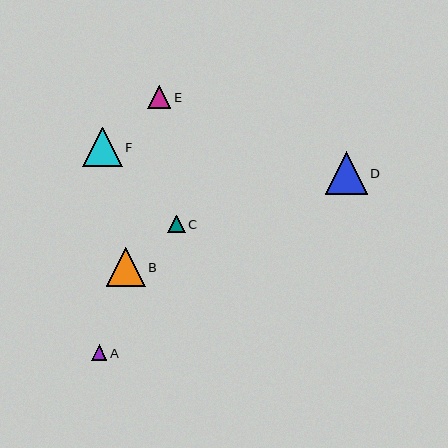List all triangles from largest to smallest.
From largest to smallest: D, F, B, E, C, A.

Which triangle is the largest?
Triangle D is the largest with a size of approximately 42 pixels.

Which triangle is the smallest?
Triangle A is the smallest with a size of approximately 16 pixels.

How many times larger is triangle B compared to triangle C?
Triangle B is approximately 2.2 times the size of triangle C.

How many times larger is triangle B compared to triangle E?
Triangle B is approximately 1.7 times the size of triangle E.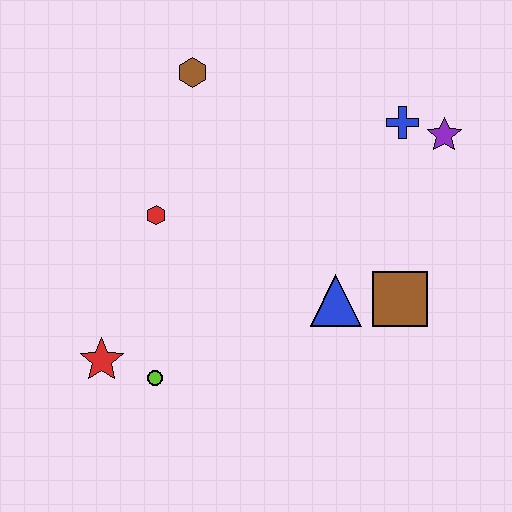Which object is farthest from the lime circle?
The purple star is farthest from the lime circle.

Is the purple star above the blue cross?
No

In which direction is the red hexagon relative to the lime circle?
The red hexagon is above the lime circle.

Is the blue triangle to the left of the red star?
No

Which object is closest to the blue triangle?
The brown square is closest to the blue triangle.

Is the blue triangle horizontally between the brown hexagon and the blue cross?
Yes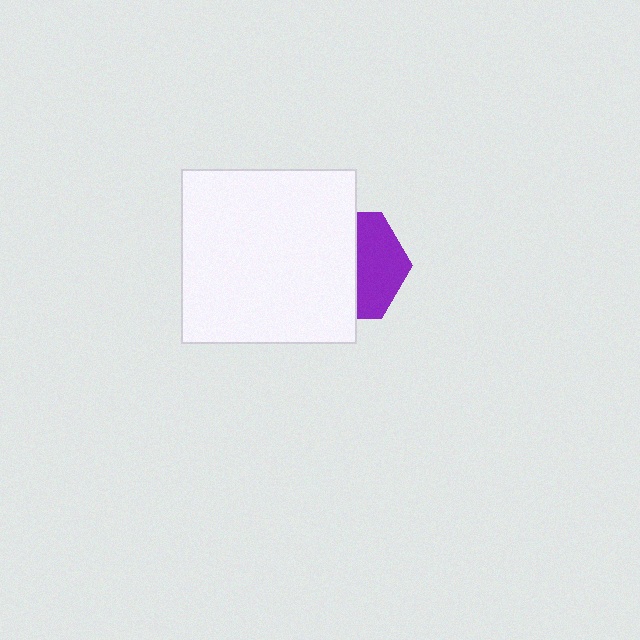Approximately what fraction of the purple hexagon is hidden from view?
Roughly 57% of the purple hexagon is hidden behind the white square.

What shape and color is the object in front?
The object in front is a white square.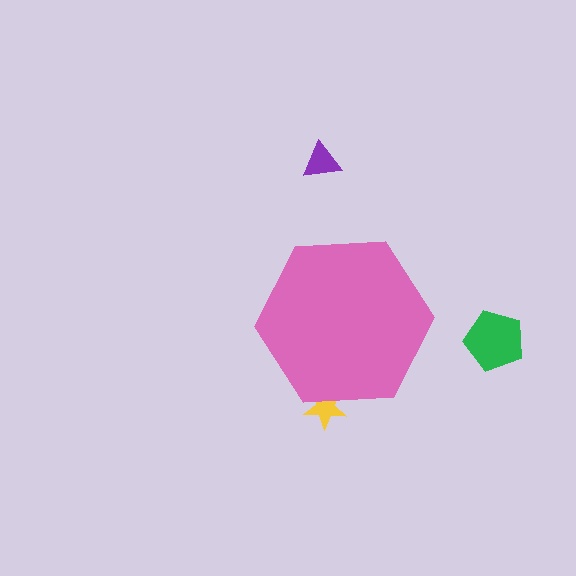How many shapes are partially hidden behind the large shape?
1 shape is partially hidden.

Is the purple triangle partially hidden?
No, the purple triangle is fully visible.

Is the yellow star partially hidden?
Yes, the yellow star is partially hidden behind the pink hexagon.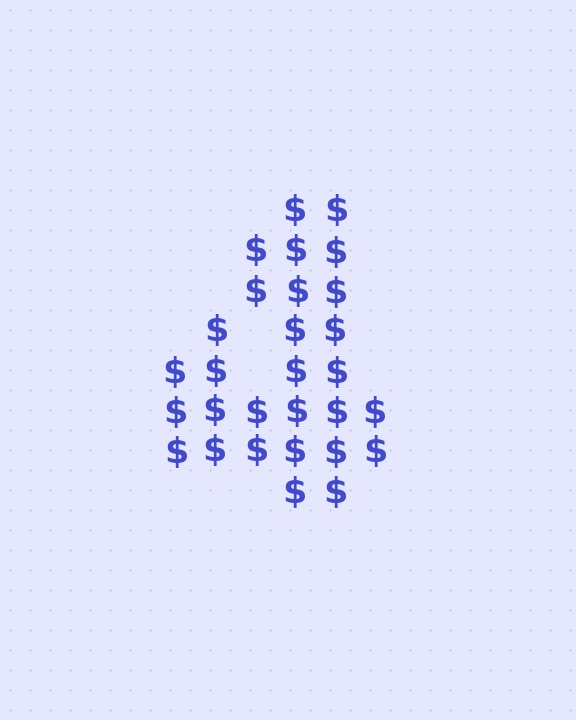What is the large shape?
The large shape is the digit 4.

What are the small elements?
The small elements are dollar signs.